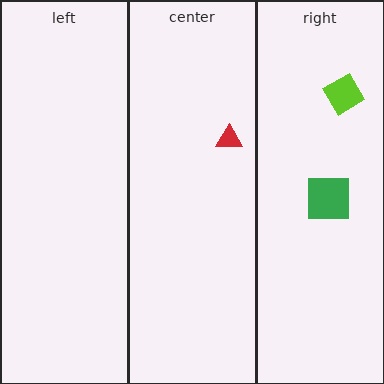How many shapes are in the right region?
2.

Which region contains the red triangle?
The center region.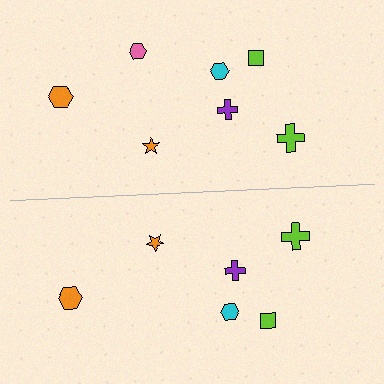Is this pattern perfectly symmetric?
No, the pattern is not perfectly symmetric. A pink hexagon is missing from the bottom side.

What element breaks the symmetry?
A pink hexagon is missing from the bottom side.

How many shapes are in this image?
There are 13 shapes in this image.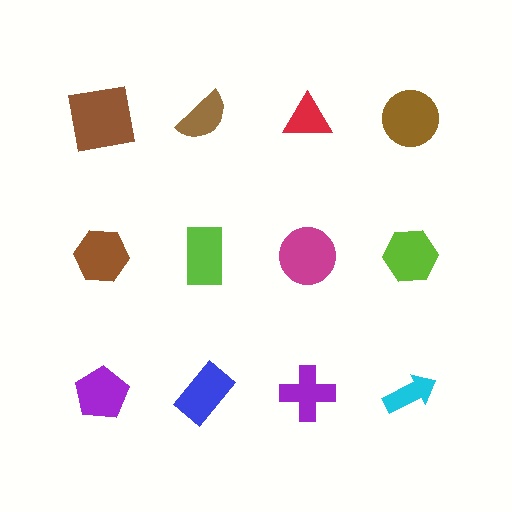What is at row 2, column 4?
A lime hexagon.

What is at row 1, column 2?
A brown semicircle.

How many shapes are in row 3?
4 shapes.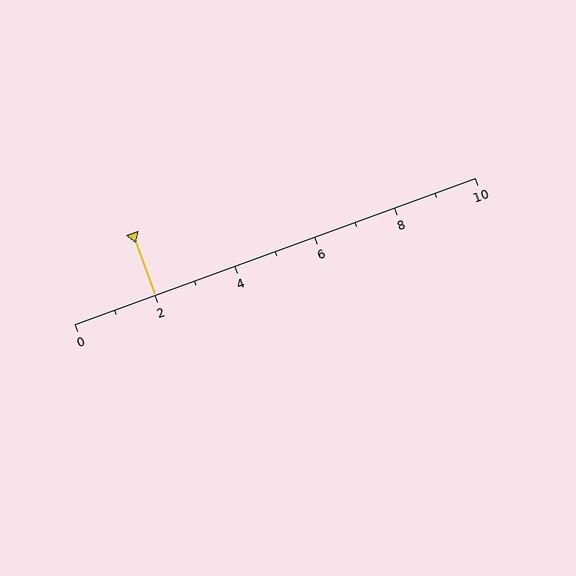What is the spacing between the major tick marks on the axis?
The major ticks are spaced 2 apart.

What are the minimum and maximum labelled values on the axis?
The axis runs from 0 to 10.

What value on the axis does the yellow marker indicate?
The marker indicates approximately 2.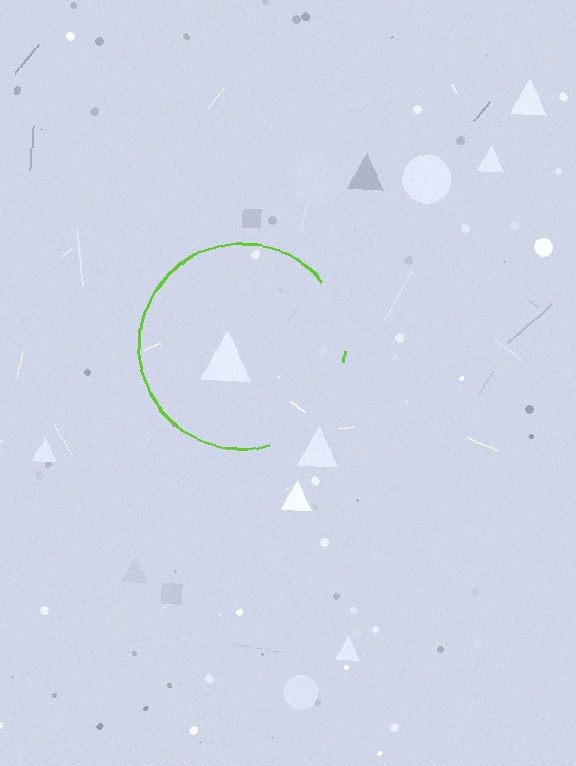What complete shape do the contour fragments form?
The contour fragments form a circle.